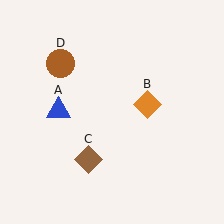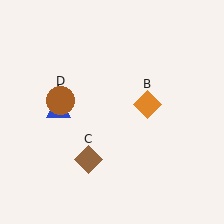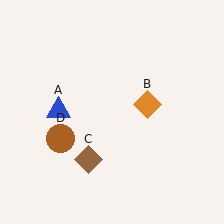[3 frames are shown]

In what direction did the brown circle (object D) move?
The brown circle (object D) moved down.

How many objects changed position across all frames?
1 object changed position: brown circle (object D).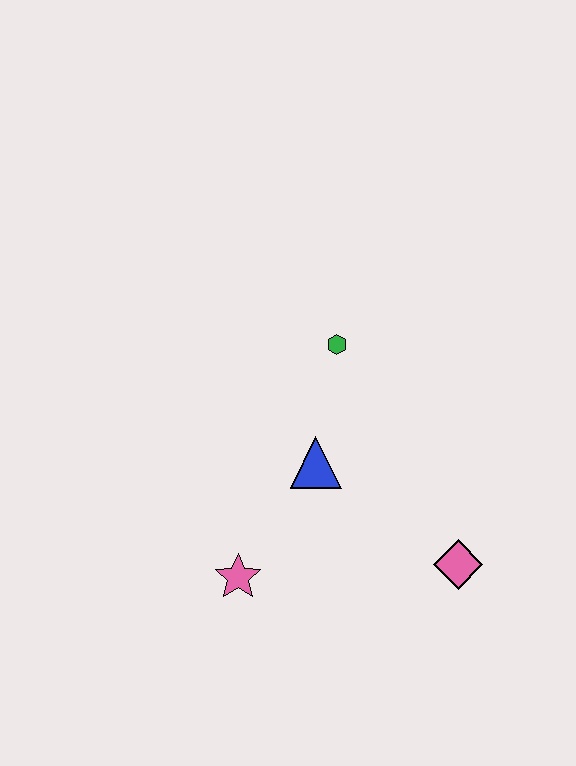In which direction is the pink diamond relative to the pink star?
The pink diamond is to the right of the pink star.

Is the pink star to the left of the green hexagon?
Yes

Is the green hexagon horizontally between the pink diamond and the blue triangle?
Yes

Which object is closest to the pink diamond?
The blue triangle is closest to the pink diamond.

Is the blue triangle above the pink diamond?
Yes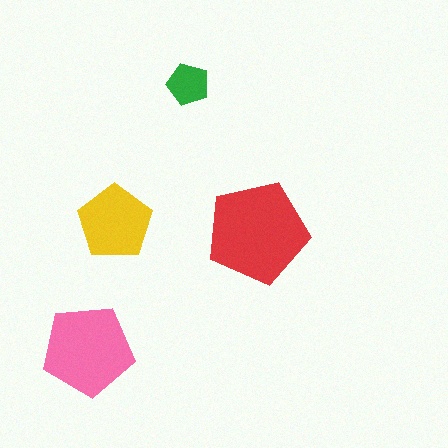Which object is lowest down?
The pink pentagon is bottommost.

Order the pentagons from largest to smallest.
the red one, the pink one, the yellow one, the green one.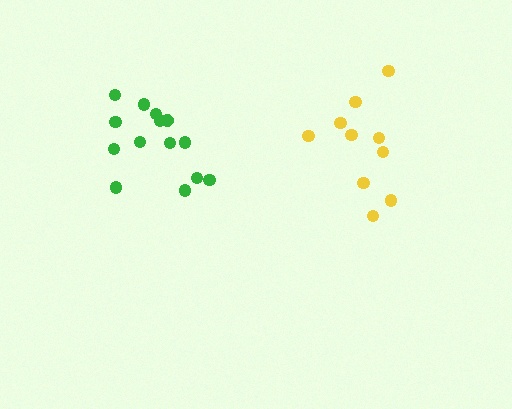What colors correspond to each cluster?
The clusters are colored: green, yellow.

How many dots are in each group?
Group 1: 14 dots, Group 2: 10 dots (24 total).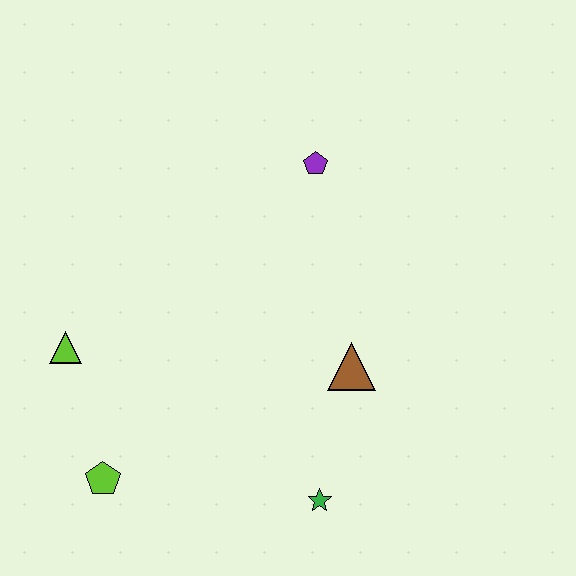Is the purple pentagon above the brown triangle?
Yes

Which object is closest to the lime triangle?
The lime pentagon is closest to the lime triangle.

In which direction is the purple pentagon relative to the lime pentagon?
The purple pentagon is above the lime pentagon.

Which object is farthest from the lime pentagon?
The purple pentagon is farthest from the lime pentagon.